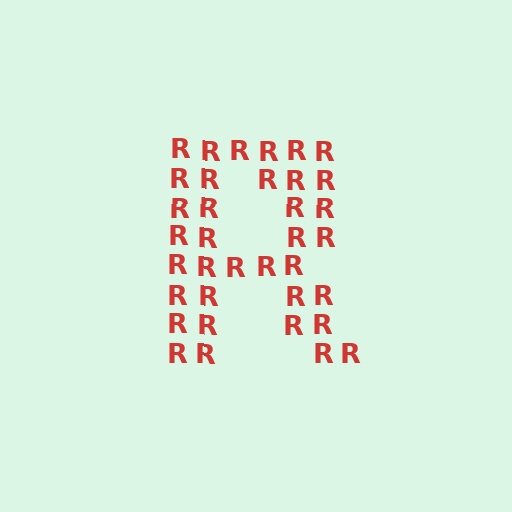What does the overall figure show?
The overall figure shows the letter R.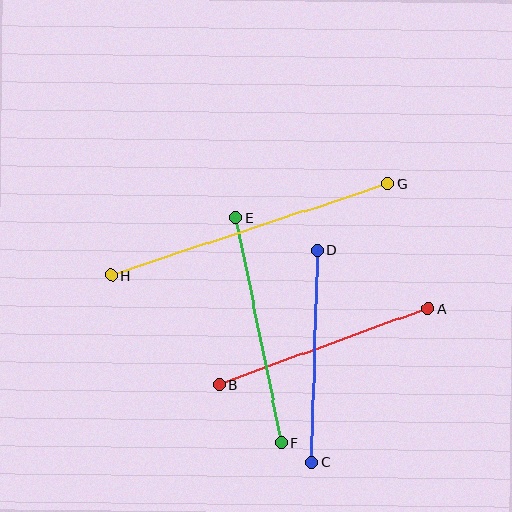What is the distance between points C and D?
The distance is approximately 212 pixels.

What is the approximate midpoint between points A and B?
The midpoint is at approximately (324, 347) pixels.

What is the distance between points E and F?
The distance is approximately 230 pixels.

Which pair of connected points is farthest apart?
Points G and H are farthest apart.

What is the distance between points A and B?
The distance is approximately 222 pixels.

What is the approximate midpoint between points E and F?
The midpoint is at approximately (259, 330) pixels.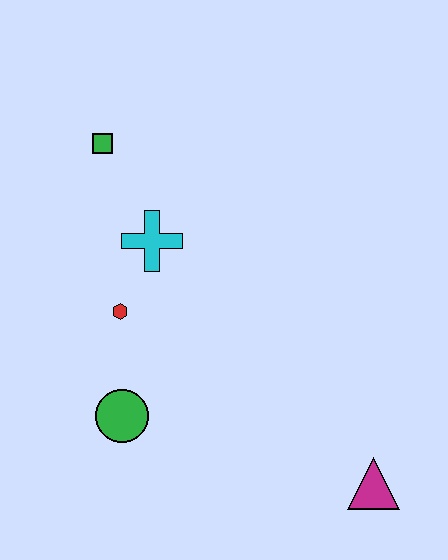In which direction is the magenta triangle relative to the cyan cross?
The magenta triangle is below the cyan cross.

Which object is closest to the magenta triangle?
The green circle is closest to the magenta triangle.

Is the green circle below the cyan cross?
Yes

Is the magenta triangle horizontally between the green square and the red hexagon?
No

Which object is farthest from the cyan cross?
The magenta triangle is farthest from the cyan cross.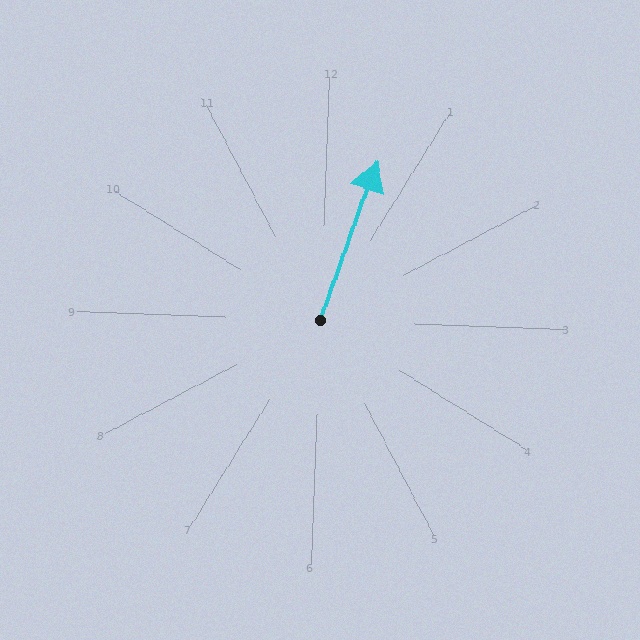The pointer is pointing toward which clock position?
Roughly 1 o'clock.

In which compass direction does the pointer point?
North.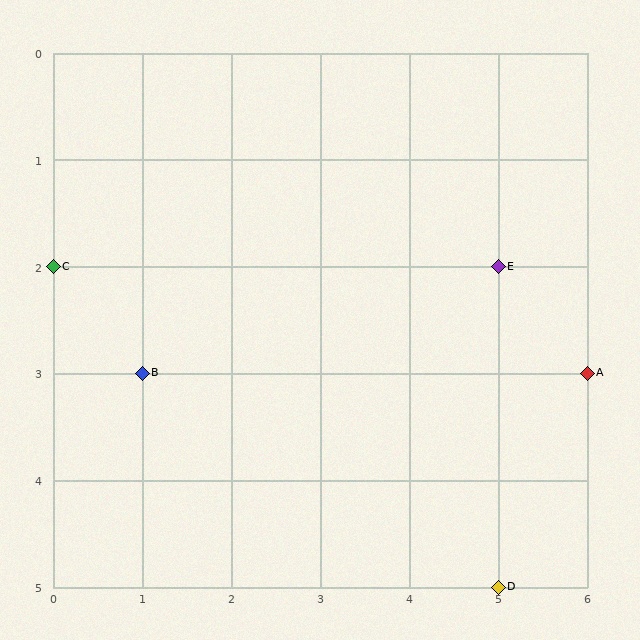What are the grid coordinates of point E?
Point E is at grid coordinates (5, 2).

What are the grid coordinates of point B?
Point B is at grid coordinates (1, 3).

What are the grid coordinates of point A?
Point A is at grid coordinates (6, 3).